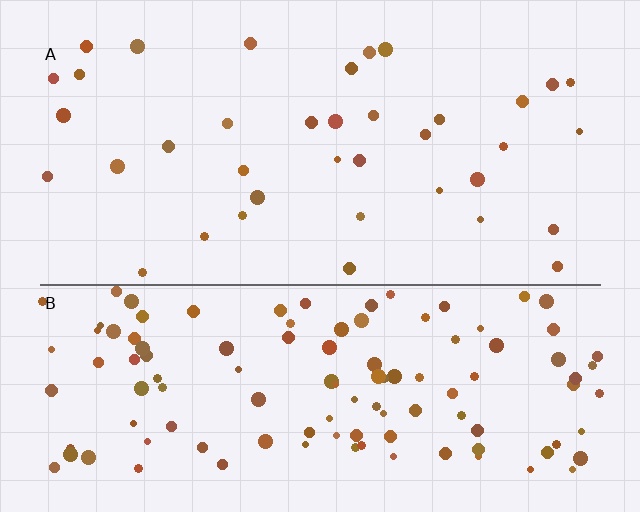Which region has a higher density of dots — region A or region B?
B (the bottom).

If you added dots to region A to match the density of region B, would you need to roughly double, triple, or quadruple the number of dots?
Approximately triple.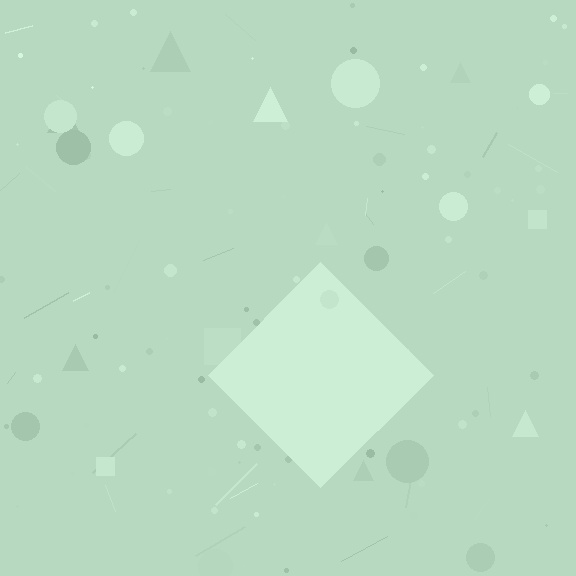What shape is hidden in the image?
A diamond is hidden in the image.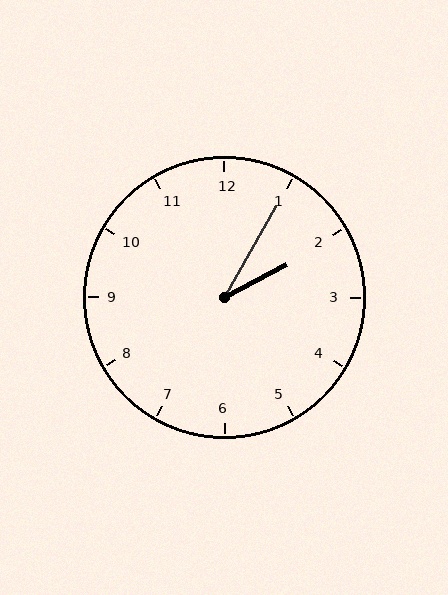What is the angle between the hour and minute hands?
Approximately 32 degrees.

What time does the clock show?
2:05.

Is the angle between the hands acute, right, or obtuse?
It is acute.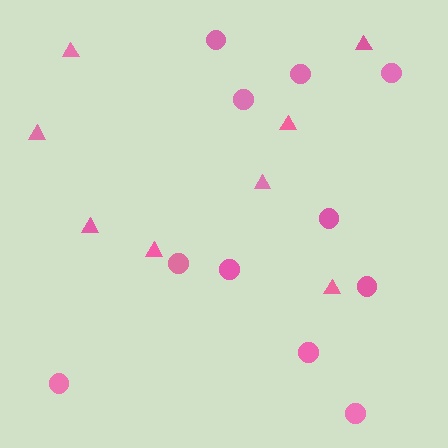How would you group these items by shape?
There are 2 groups: one group of triangles (8) and one group of circles (11).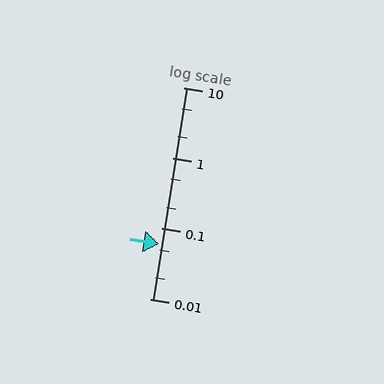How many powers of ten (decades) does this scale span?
The scale spans 3 decades, from 0.01 to 10.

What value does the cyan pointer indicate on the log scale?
The pointer indicates approximately 0.06.